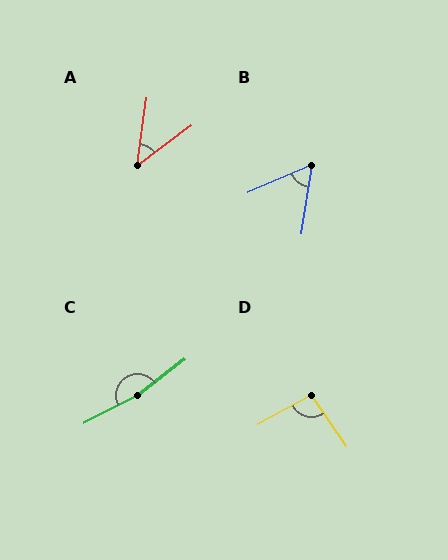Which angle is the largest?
C, at approximately 169 degrees.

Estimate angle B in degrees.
Approximately 58 degrees.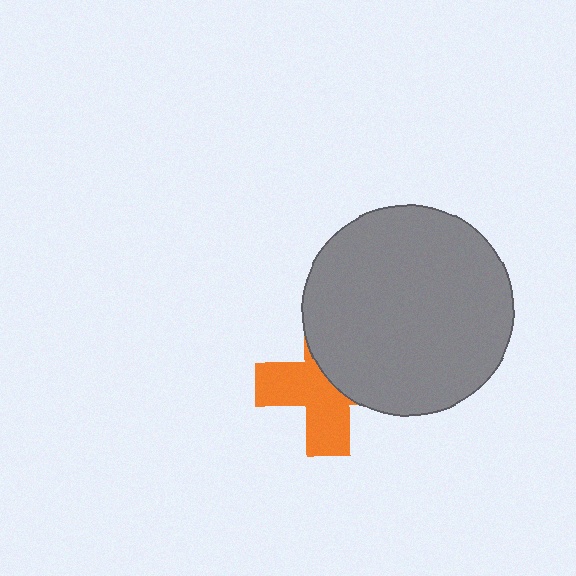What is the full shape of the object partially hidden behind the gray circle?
The partially hidden object is an orange cross.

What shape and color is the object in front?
The object in front is a gray circle.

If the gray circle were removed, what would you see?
You would see the complete orange cross.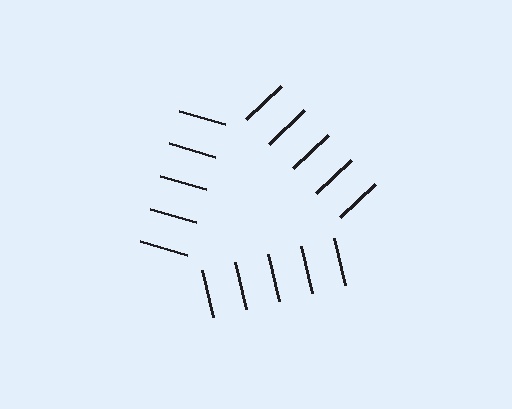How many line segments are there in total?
15 — 5 along each of the 3 edges.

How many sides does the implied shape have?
3 sides — the line-ends trace a triangle.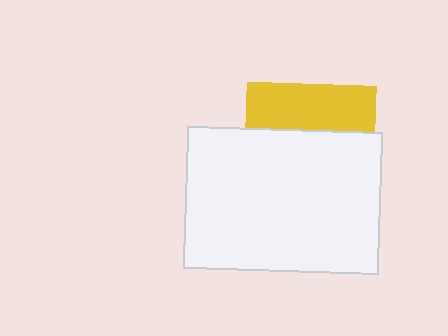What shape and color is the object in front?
The object in front is a white rectangle.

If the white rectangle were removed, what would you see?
You would see the complete yellow square.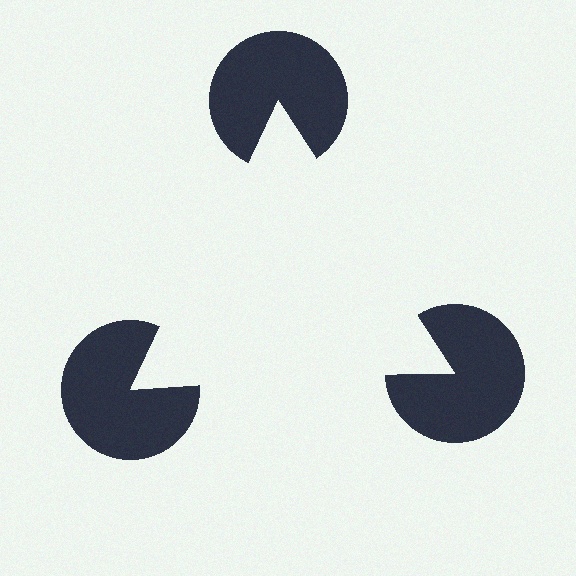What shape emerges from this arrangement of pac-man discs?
An illusory triangle — its edges are inferred from the aligned wedge cuts in the pac-man discs, not physically drawn.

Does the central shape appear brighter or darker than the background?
It typically appears slightly brighter than the background, even though no actual brightness change is drawn.